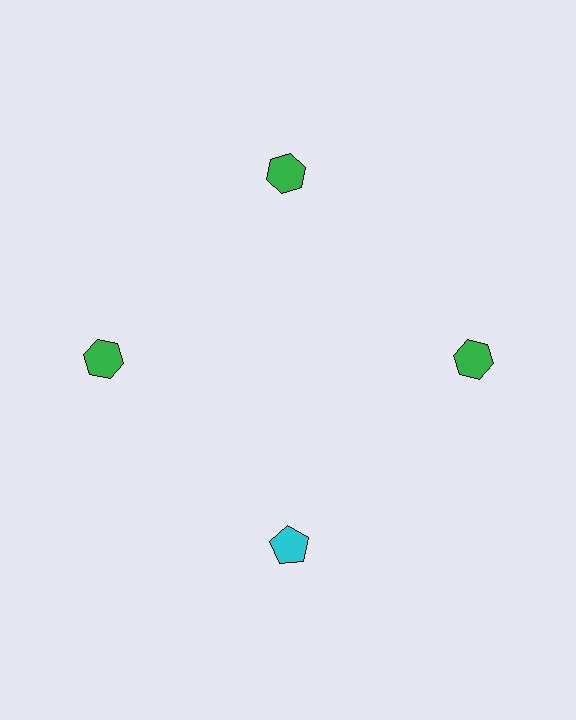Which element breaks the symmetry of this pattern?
The cyan pentagon at roughly the 6 o'clock position breaks the symmetry. All other shapes are green hexagons.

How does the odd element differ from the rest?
It differs in both color (cyan instead of green) and shape (pentagon instead of hexagon).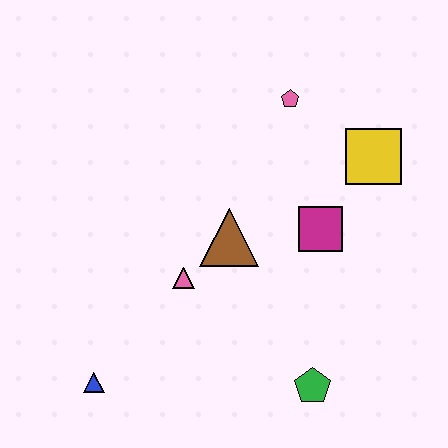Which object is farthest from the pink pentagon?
The blue triangle is farthest from the pink pentagon.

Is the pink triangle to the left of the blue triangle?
No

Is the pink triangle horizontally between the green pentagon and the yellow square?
No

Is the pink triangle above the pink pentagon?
No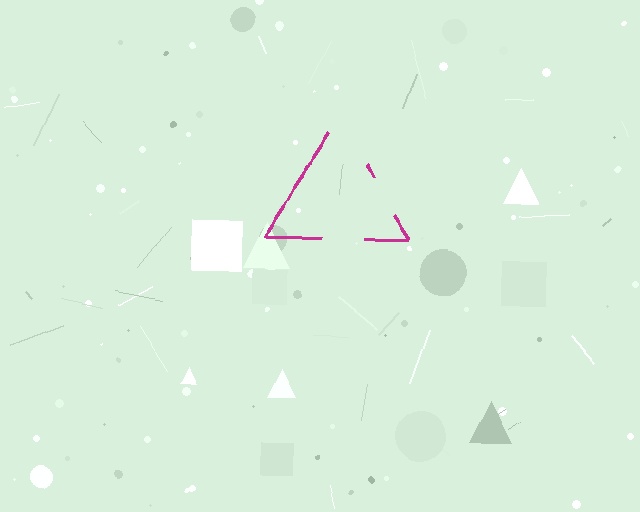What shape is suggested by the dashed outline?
The dashed outline suggests a triangle.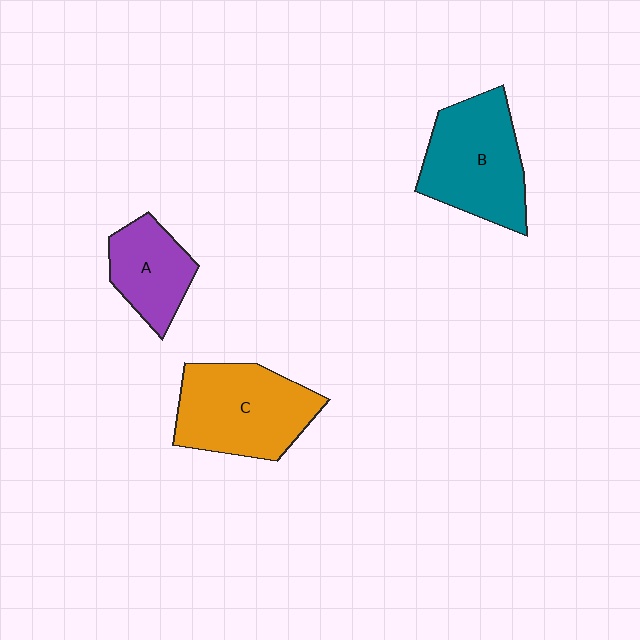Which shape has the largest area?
Shape C (orange).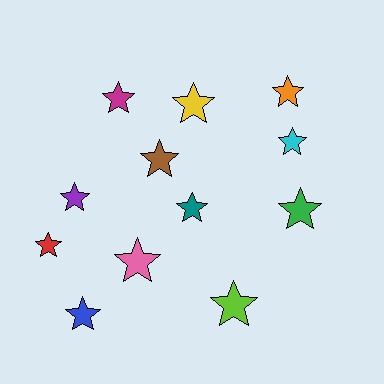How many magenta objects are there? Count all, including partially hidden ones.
There is 1 magenta object.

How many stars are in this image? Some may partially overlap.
There are 12 stars.